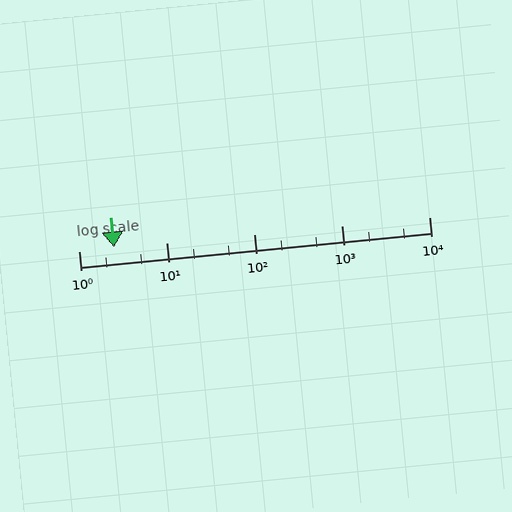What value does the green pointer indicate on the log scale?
The pointer indicates approximately 2.5.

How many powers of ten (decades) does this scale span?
The scale spans 4 decades, from 1 to 10000.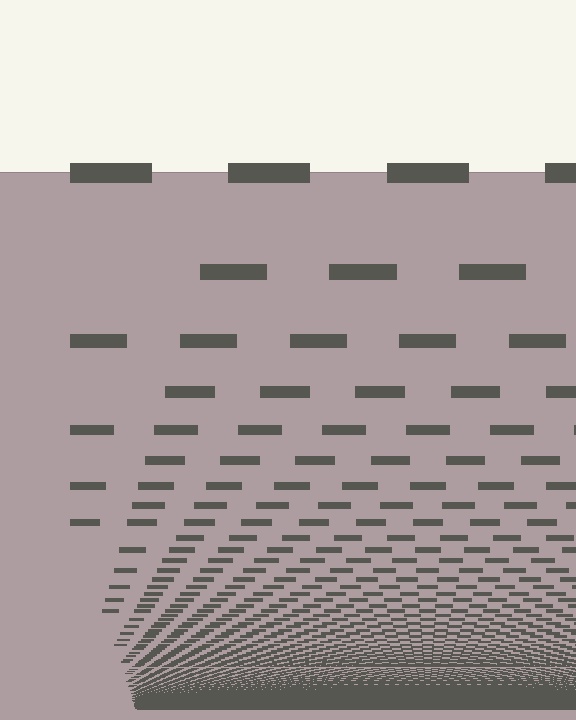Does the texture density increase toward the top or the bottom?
Density increases toward the bottom.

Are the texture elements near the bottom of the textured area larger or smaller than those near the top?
Smaller. The gradient is inverted — elements near the bottom are smaller and denser.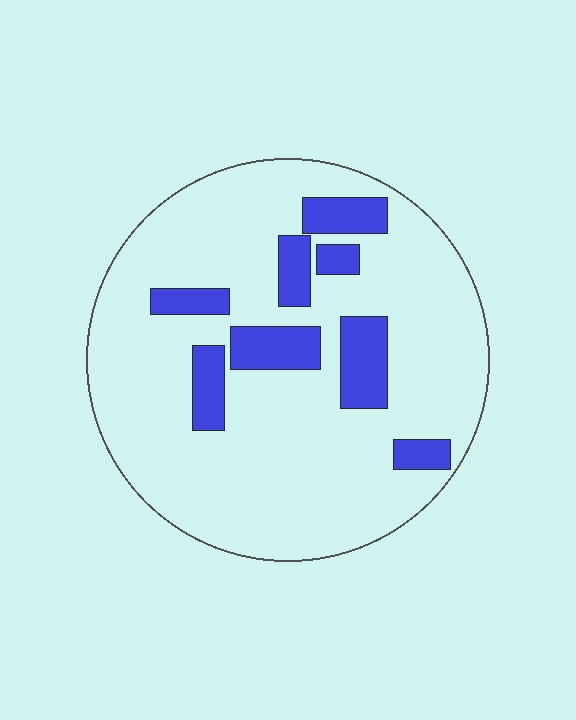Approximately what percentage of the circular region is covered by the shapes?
Approximately 15%.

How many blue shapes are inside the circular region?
8.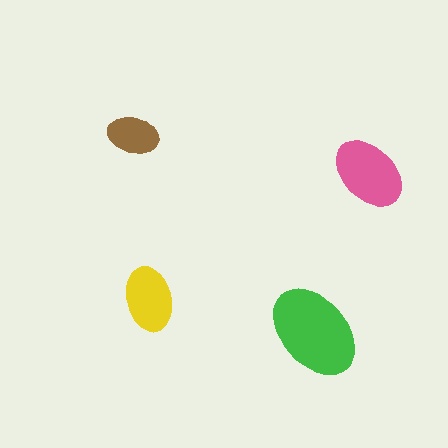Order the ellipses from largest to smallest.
the green one, the pink one, the yellow one, the brown one.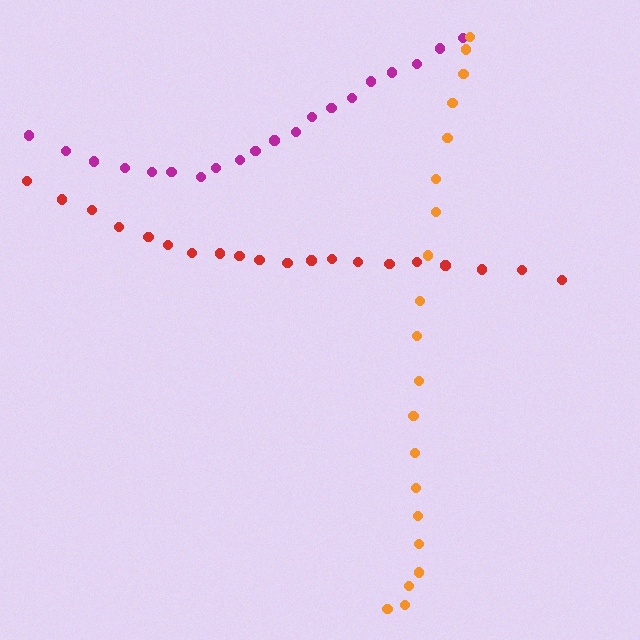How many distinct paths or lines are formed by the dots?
There are 3 distinct paths.